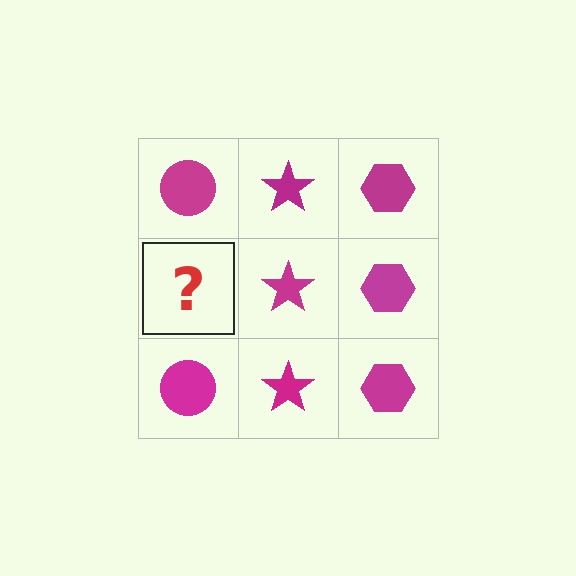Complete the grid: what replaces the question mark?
The question mark should be replaced with a magenta circle.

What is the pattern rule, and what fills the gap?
The rule is that each column has a consistent shape. The gap should be filled with a magenta circle.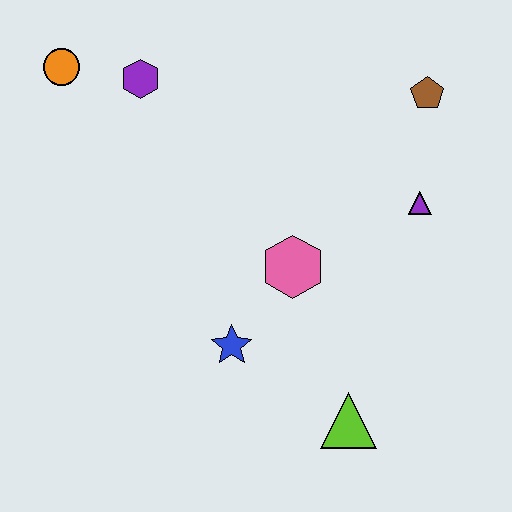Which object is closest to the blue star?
The pink hexagon is closest to the blue star.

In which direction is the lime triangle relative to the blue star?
The lime triangle is to the right of the blue star.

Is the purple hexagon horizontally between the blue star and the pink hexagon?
No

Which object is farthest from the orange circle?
The lime triangle is farthest from the orange circle.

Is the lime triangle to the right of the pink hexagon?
Yes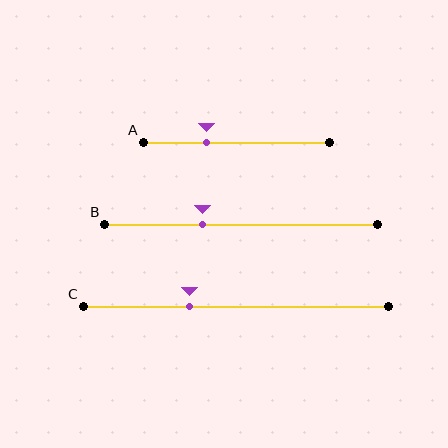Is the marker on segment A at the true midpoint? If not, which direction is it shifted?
No, the marker on segment A is shifted to the left by about 16% of the segment length.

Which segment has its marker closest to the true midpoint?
Segment B has its marker closest to the true midpoint.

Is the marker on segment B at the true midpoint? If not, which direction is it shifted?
No, the marker on segment B is shifted to the left by about 14% of the segment length.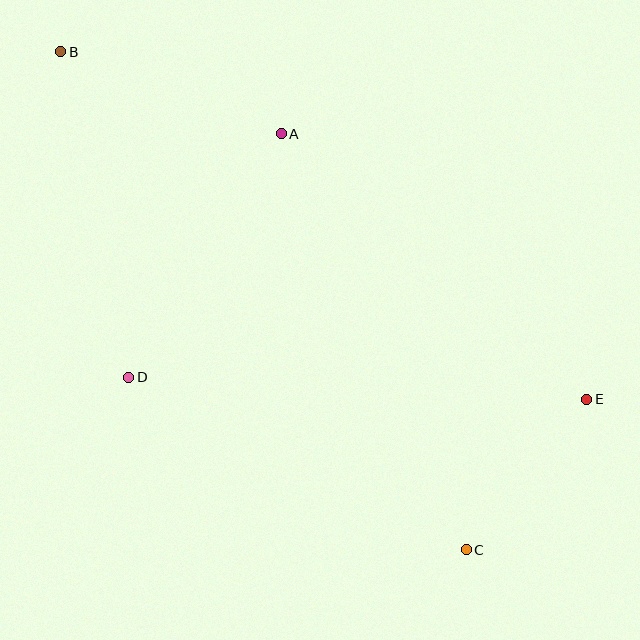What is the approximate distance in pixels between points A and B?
The distance between A and B is approximately 235 pixels.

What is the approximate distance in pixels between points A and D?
The distance between A and D is approximately 287 pixels.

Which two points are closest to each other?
Points C and E are closest to each other.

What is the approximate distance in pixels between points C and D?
The distance between C and D is approximately 379 pixels.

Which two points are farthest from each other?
Points B and C are farthest from each other.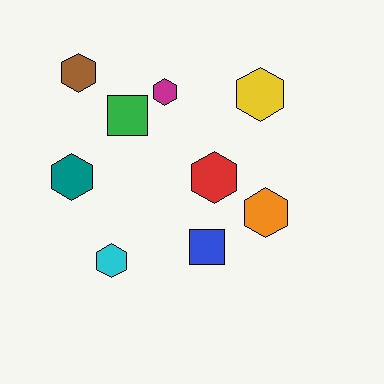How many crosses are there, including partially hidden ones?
There are no crosses.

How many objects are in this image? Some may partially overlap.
There are 9 objects.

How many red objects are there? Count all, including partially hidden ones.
There is 1 red object.